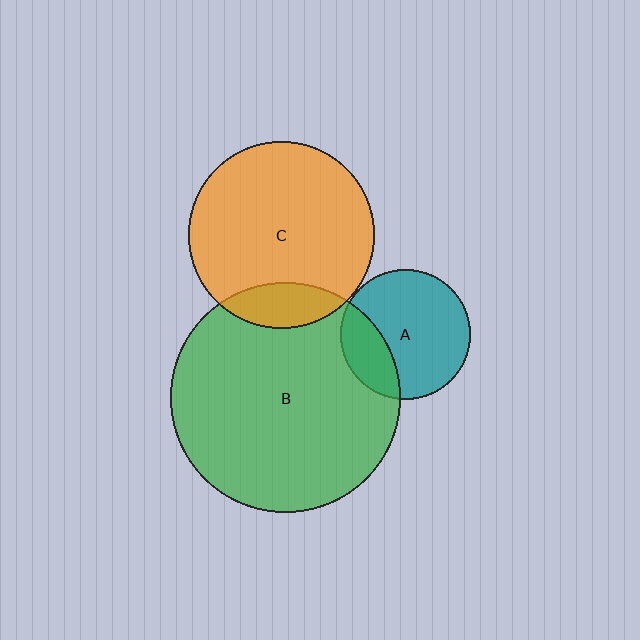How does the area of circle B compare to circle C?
Approximately 1.5 times.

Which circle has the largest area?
Circle B (green).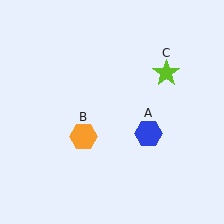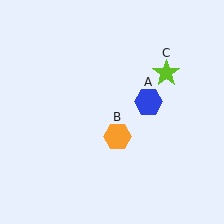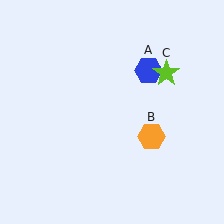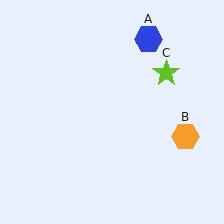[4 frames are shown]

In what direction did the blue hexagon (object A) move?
The blue hexagon (object A) moved up.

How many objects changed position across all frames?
2 objects changed position: blue hexagon (object A), orange hexagon (object B).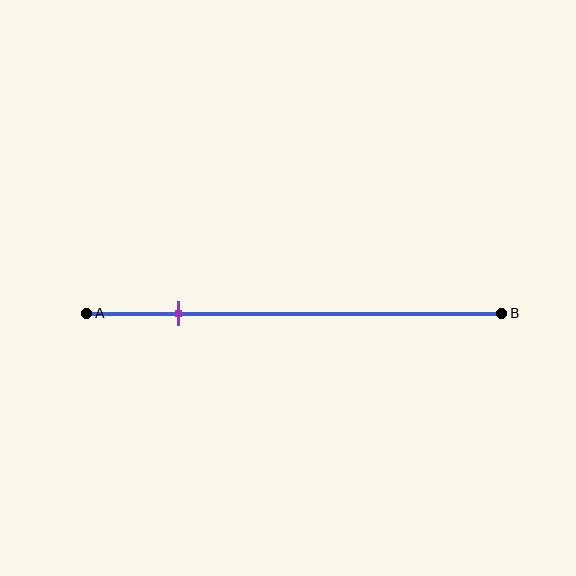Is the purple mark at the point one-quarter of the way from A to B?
Yes, the mark is approximately at the one-quarter point.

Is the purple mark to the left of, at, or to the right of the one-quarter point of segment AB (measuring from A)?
The purple mark is approximately at the one-quarter point of segment AB.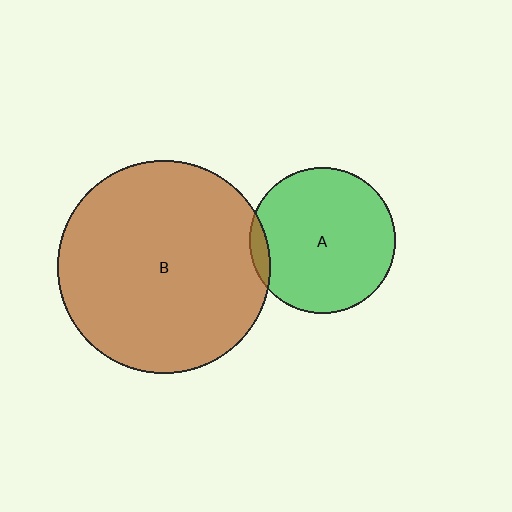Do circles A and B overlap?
Yes.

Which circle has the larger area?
Circle B (brown).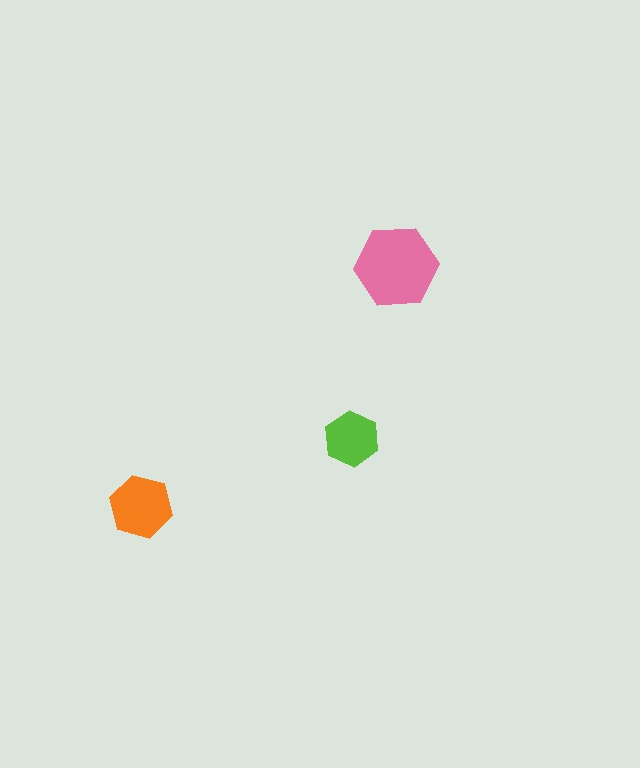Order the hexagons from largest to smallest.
the pink one, the orange one, the lime one.